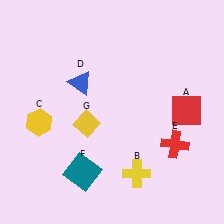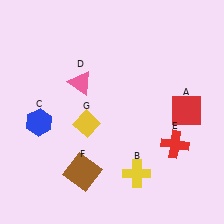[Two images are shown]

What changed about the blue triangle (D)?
In Image 1, D is blue. In Image 2, it changed to pink.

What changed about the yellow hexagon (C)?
In Image 1, C is yellow. In Image 2, it changed to blue.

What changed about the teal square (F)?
In Image 1, F is teal. In Image 2, it changed to brown.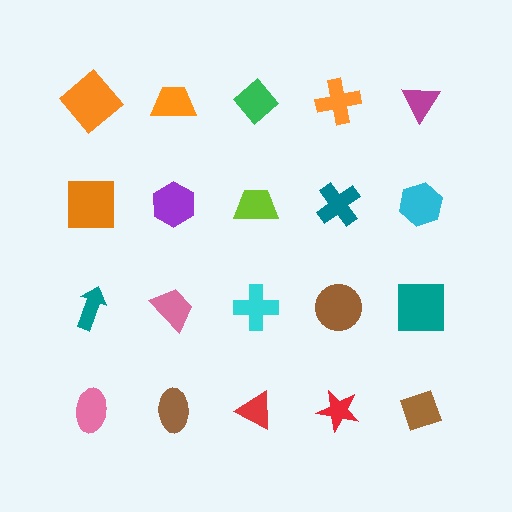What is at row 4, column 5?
A brown diamond.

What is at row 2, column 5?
A cyan hexagon.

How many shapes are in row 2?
5 shapes.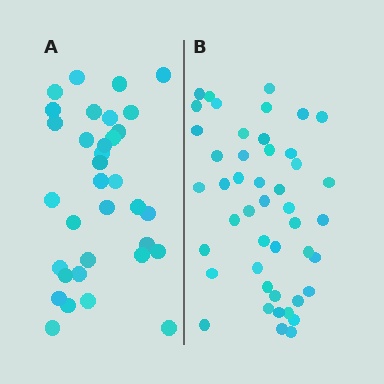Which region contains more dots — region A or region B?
Region B (the right region) has more dots.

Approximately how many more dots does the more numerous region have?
Region B has roughly 12 or so more dots than region A.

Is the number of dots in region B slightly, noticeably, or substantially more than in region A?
Region B has noticeably more, but not dramatically so. The ratio is roughly 1.4 to 1.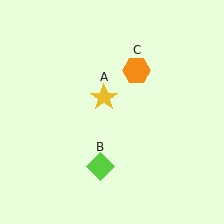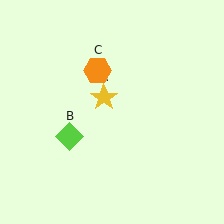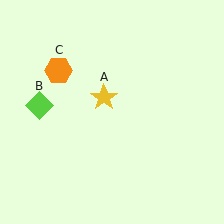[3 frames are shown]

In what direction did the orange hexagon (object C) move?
The orange hexagon (object C) moved left.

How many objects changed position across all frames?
2 objects changed position: lime diamond (object B), orange hexagon (object C).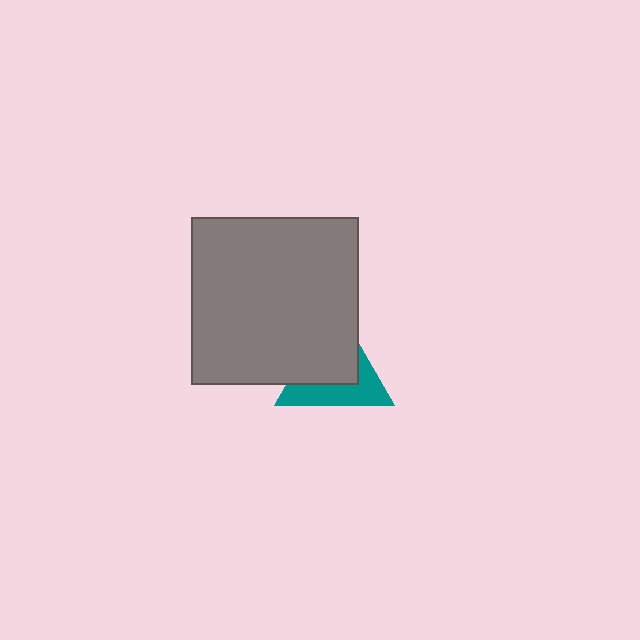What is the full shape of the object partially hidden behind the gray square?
The partially hidden object is a teal triangle.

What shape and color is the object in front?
The object in front is a gray square.